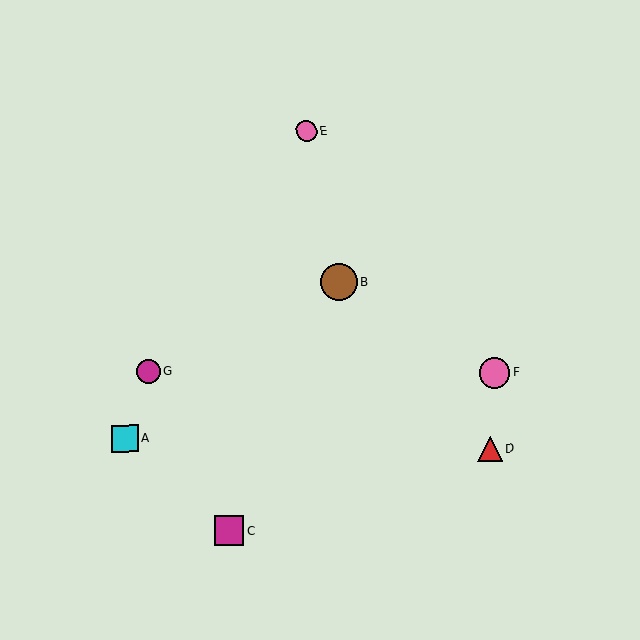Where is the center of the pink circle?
The center of the pink circle is at (495, 373).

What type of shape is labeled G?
Shape G is a magenta circle.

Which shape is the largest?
The brown circle (labeled B) is the largest.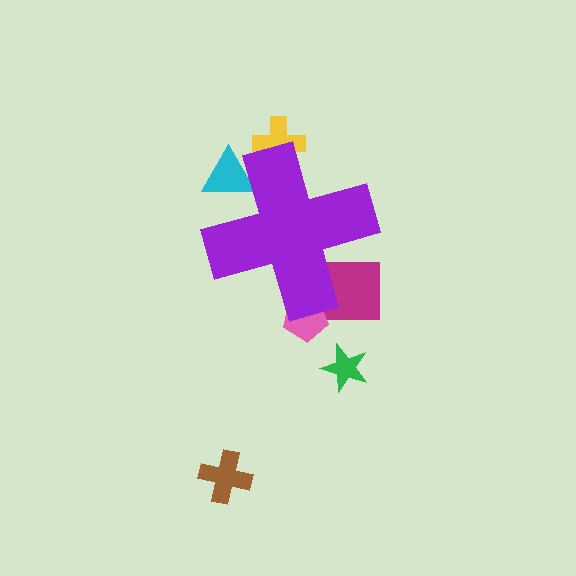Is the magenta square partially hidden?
Yes, the magenta square is partially hidden behind the purple cross.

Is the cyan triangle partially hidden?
Yes, the cyan triangle is partially hidden behind the purple cross.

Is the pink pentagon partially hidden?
Yes, the pink pentagon is partially hidden behind the purple cross.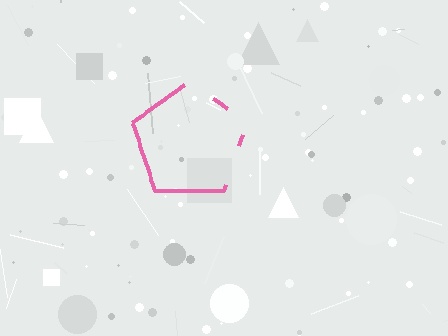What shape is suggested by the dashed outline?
The dashed outline suggests a pentagon.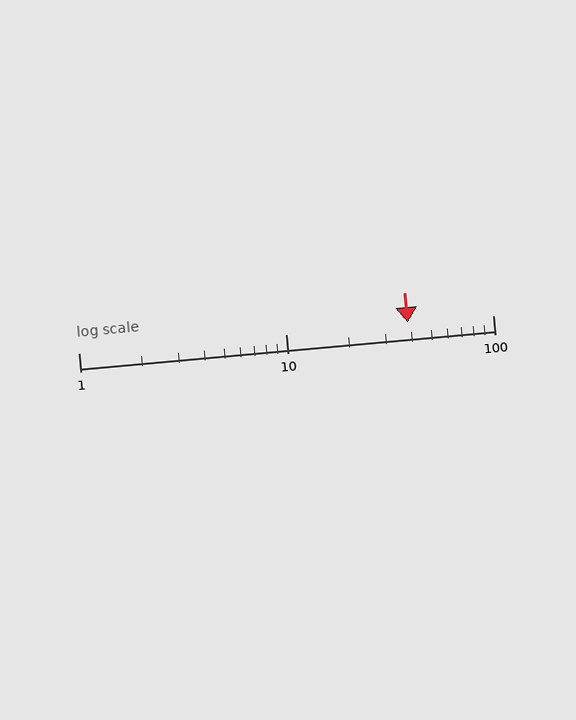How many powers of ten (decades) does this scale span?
The scale spans 2 decades, from 1 to 100.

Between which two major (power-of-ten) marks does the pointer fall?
The pointer is between 10 and 100.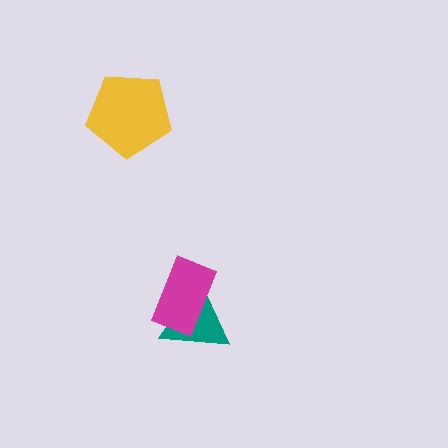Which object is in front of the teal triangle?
The magenta rectangle is in front of the teal triangle.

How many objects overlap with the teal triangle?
1 object overlaps with the teal triangle.